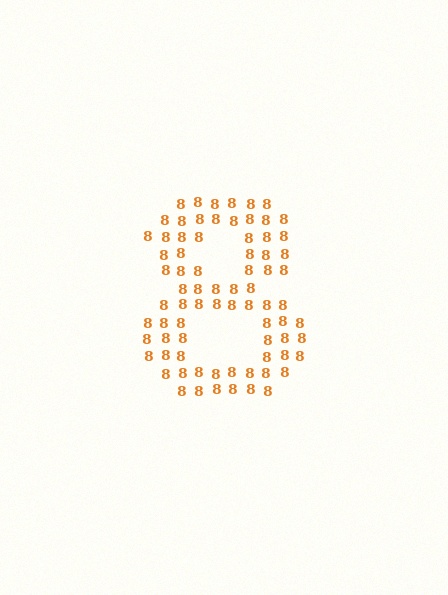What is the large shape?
The large shape is the digit 8.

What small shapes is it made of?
It is made of small digit 8's.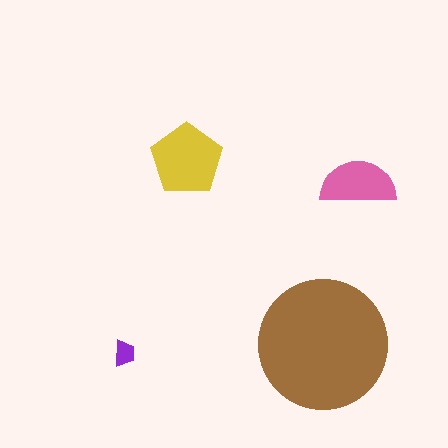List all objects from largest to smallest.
The brown circle, the yellow pentagon, the pink semicircle, the purple trapezoid.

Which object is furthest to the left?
The purple trapezoid is leftmost.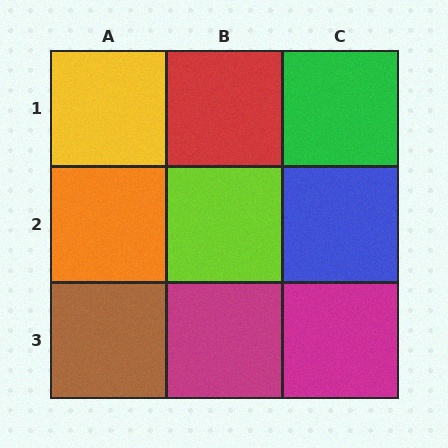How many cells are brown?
1 cell is brown.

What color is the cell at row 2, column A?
Orange.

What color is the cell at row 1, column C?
Green.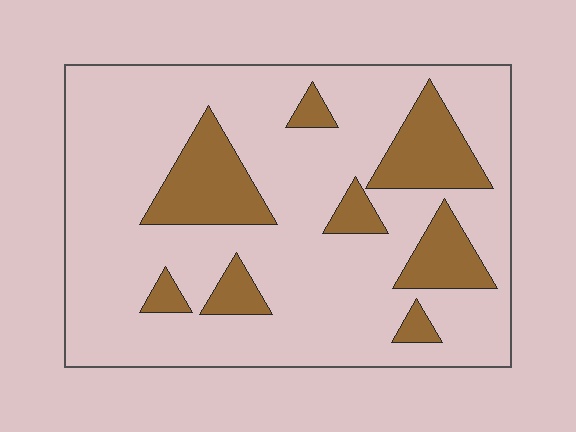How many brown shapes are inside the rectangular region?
8.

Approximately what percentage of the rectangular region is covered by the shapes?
Approximately 20%.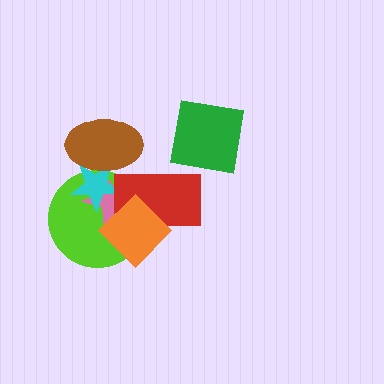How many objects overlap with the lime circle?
5 objects overlap with the lime circle.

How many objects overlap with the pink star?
5 objects overlap with the pink star.